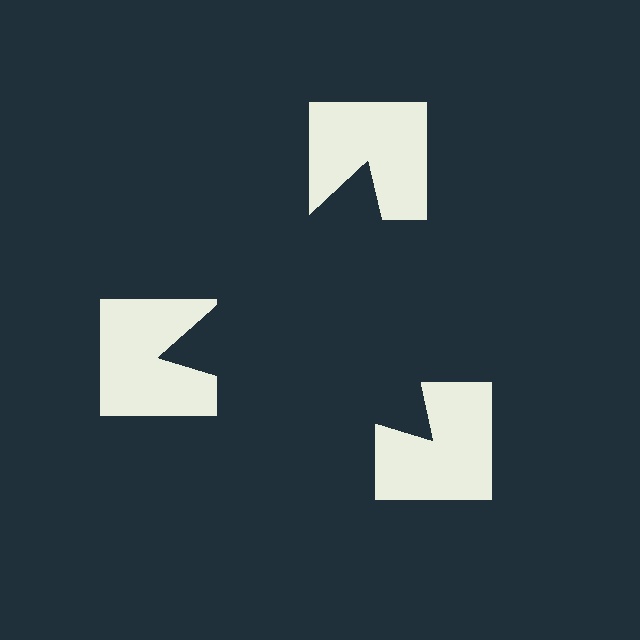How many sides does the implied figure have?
3 sides.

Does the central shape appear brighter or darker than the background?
It typically appears slightly darker than the background, even though no actual brightness change is drawn.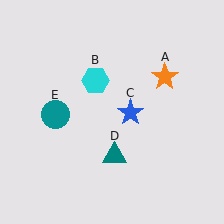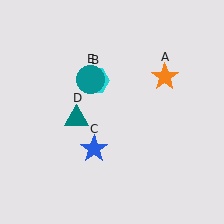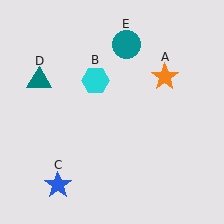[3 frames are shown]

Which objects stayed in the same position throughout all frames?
Orange star (object A) and cyan hexagon (object B) remained stationary.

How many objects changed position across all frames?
3 objects changed position: blue star (object C), teal triangle (object D), teal circle (object E).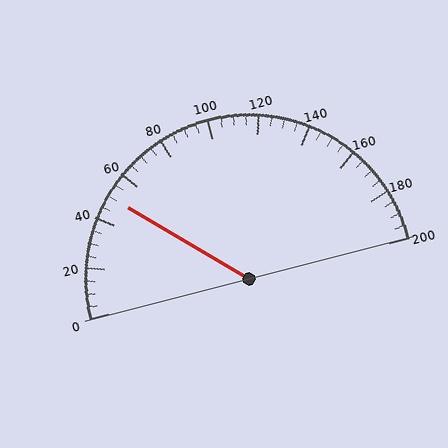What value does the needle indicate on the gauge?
The needle indicates approximately 50.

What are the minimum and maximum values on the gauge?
The gauge ranges from 0 to 200.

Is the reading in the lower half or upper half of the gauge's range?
The reading is in the lower half of the range (0 to 200).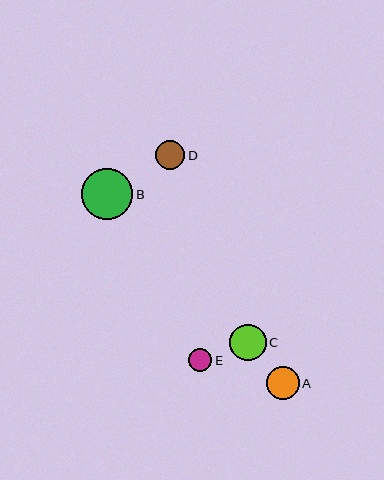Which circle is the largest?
Circle B is the largest with a size of approximately 51 pixels.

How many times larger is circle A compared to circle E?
Circle A is approximately 1.4 times the size of circle E.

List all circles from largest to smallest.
From largest to smallest: B, C, A, D, E.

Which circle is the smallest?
Circle E is the smallest with a size of approximately 23 pixels.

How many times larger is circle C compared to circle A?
Circle C is approximately 1.1 times the size of circle A.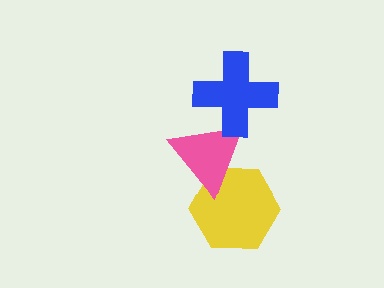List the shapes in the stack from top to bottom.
From top to bottom: the blue cross, the pink triangle, the yellow hexagon.